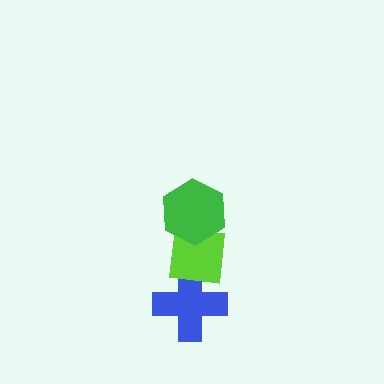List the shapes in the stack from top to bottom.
From top to bottom: the green hexagon, the lime square, the blue cross.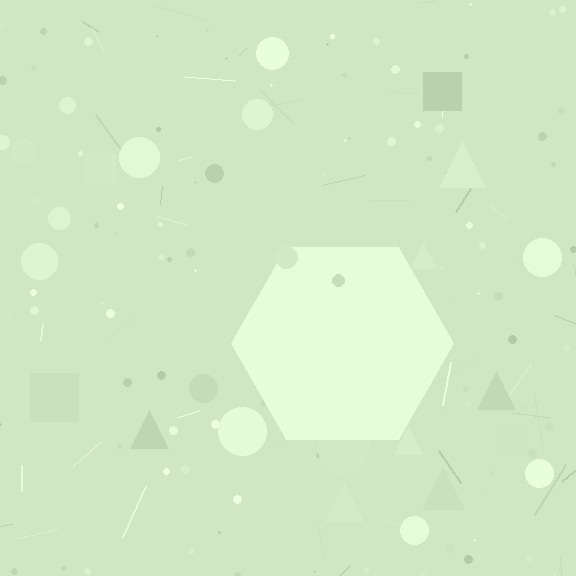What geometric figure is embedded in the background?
A hexagon is embedded in the background.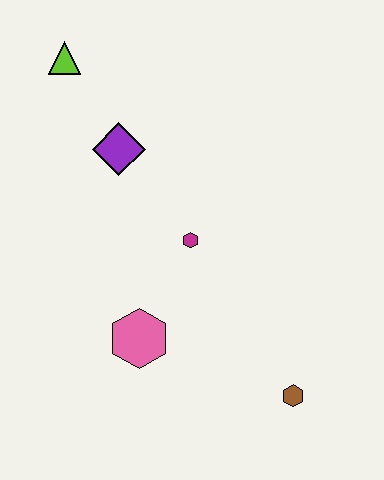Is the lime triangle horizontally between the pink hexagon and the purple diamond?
No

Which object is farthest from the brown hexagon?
The lime triangle is farthest from the brown hexagon.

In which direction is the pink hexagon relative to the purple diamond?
The pink hexagon is below the purple diamond.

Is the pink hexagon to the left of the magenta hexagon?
Yes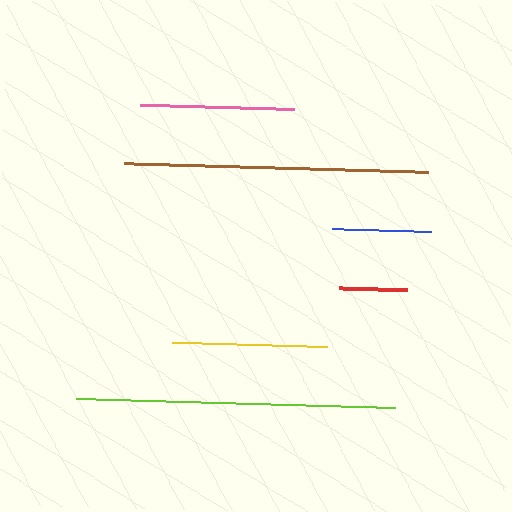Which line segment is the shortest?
The red line is the shortest at approximately 68 pixels.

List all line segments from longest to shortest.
From longest to shortest: lime, brown, yellow, pink, blue, red.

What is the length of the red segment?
The red segment is approximately 68 pixels long.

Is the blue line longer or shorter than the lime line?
The lime line is longer than the blue line.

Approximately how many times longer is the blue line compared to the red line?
The blue line is approximately 1.5 times the length of the red line.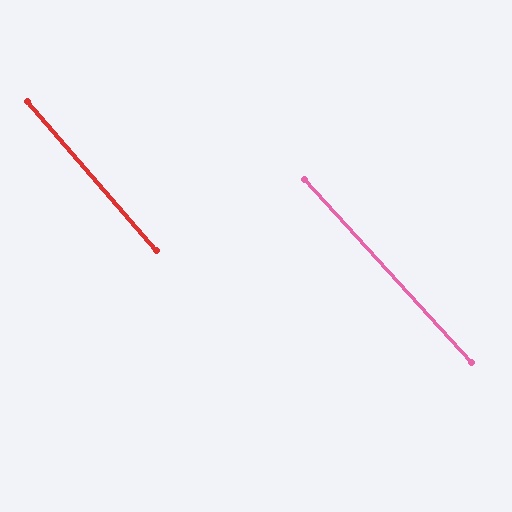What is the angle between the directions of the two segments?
Approximately 2 degrees.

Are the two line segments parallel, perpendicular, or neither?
Parallel — their directions differ by only 1.7°.